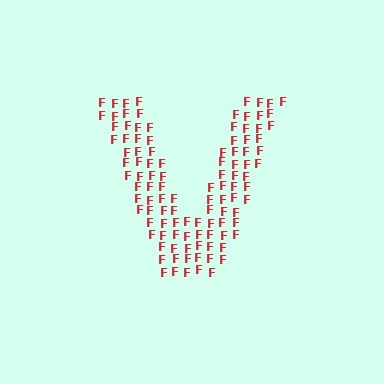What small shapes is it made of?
It is made of small letter F's.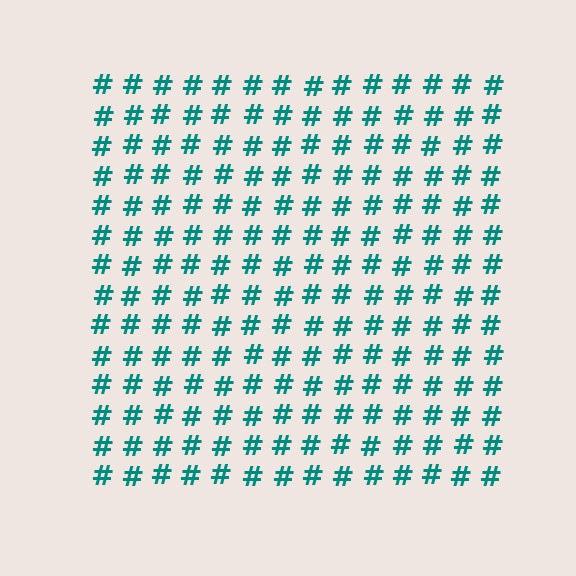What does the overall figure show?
The overall figure shows a square.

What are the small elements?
The small elements are hash symbols.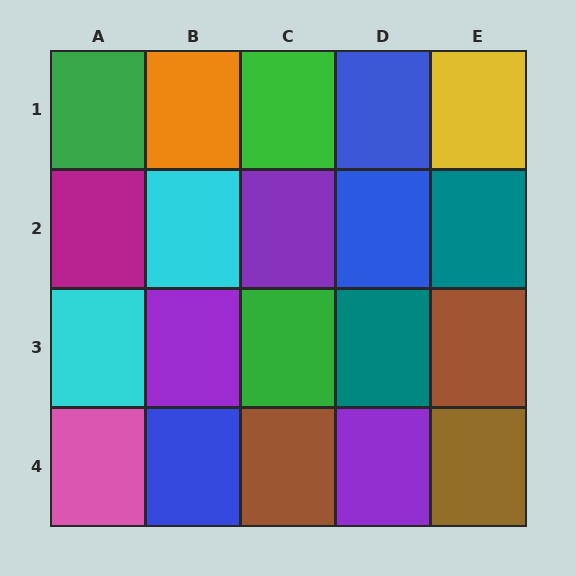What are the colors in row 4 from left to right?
Pink, blue, brown, purple, brown.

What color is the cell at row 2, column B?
Cyan.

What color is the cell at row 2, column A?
Magenta.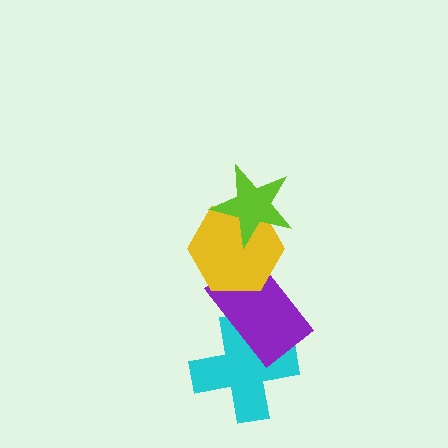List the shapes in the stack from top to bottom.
From top to bottom: the lime star, the yellow hexagon, the purple rectangle, the cyan cross.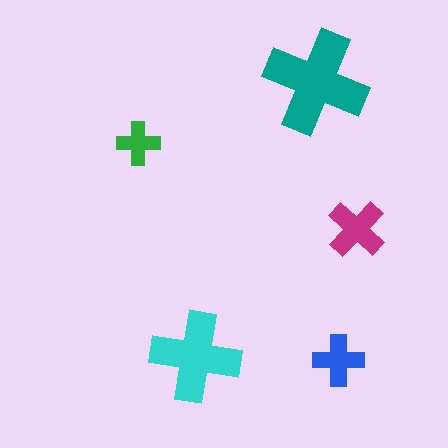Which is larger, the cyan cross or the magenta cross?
The cyan one.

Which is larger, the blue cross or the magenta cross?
The magenta one.